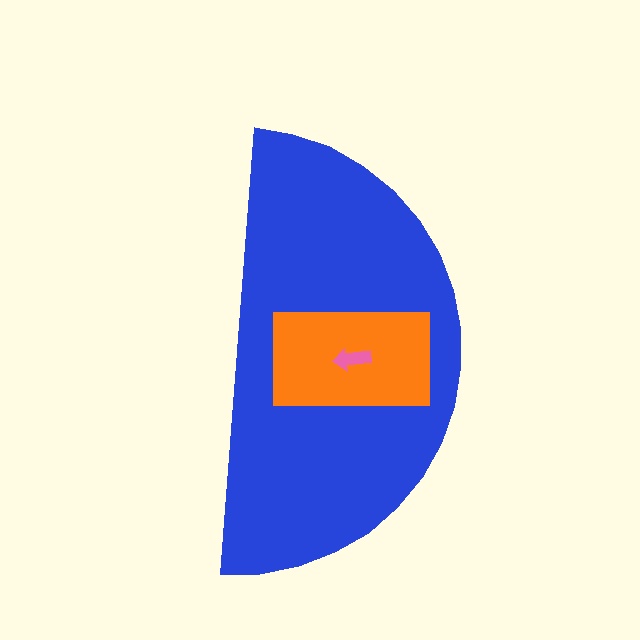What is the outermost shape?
The blue semicircle.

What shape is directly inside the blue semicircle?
The orange rectangle.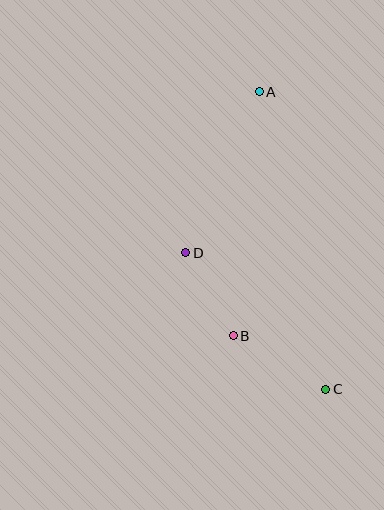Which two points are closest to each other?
Points B and D are closest to each other.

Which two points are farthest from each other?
Points A and C are farthest from each other.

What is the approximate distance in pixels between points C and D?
The distance between C and D is approximately 195 pixels.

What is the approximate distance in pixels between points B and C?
The distance between B and C is approximately 107 pixels.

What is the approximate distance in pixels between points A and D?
The distance between A and D is approximately 177 pixels.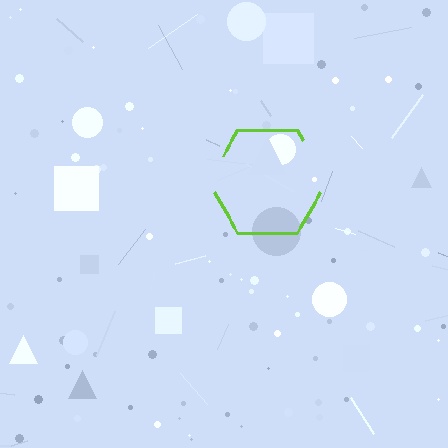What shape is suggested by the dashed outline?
The dashed outline suggests a hexagon.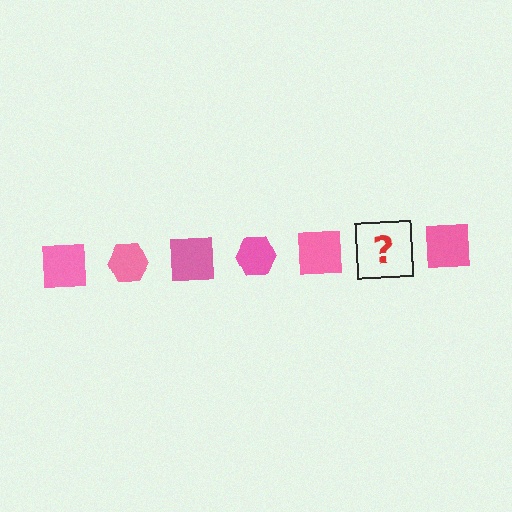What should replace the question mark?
The question mark should be replaced with a pink hexagon.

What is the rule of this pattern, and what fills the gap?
The rule is that the pattern cycles through square, hexagon shapes in pink. The gap should be filled with a pink hexagon.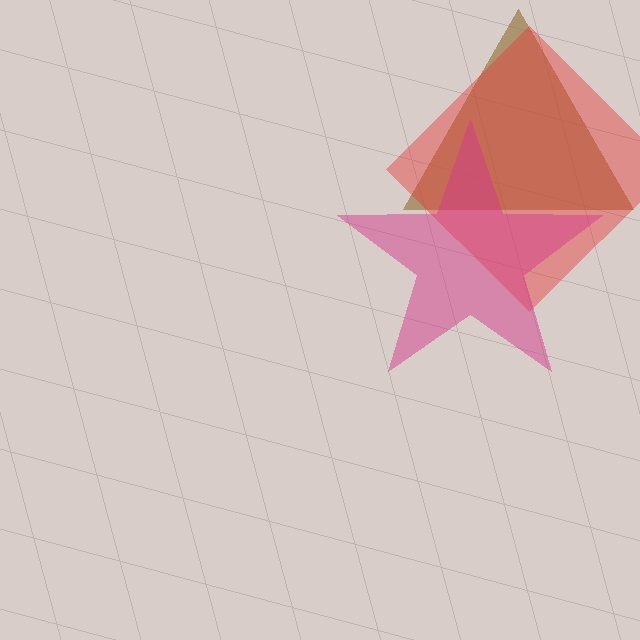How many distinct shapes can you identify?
There are 3 distinct shapes: a brown triangle, a red diamond, a magenta star.